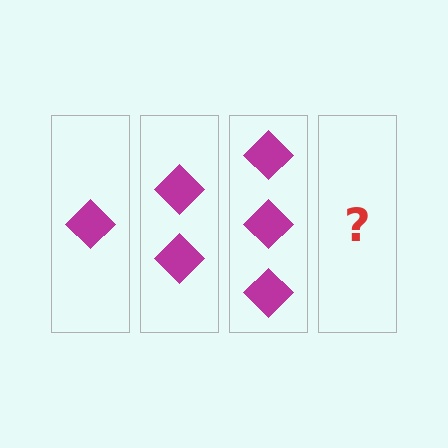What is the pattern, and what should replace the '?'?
The pattern is that each step adds one more diamond. The '?' should be 4 diamonds.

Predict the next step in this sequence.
The next step is 4 diamonds.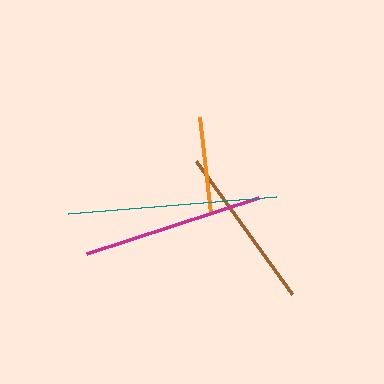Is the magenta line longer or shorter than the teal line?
The teal line is longer than the magenta line.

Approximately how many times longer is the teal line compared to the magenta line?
The teal line is approximately 1.2 times the length of the magenta line.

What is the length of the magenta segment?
The magenta segment is approximately 181 pixels long.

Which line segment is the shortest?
The orange line is the shortest at approximately 97 pixels.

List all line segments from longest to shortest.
From longest to shortest: teal, magenta, brown, orange.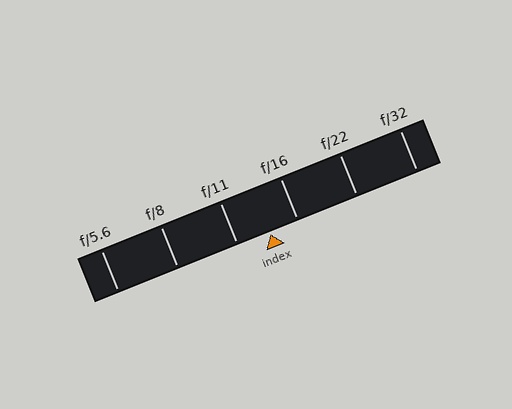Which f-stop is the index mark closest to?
The index mark is closest to f/16.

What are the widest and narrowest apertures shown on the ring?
The widest aperture shown is f/5.6 and the narrowest is f/32.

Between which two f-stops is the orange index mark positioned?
The index mark is between f/11 and f/16.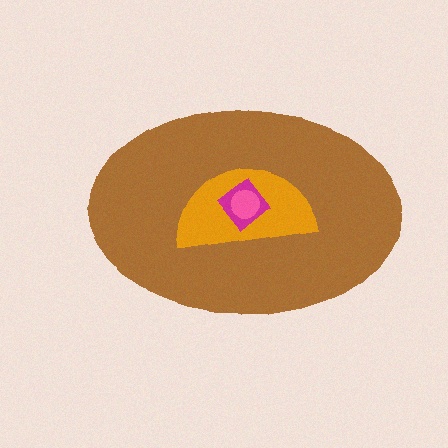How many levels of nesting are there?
4.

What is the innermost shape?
The pink circle.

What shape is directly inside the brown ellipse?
The orange semicircle.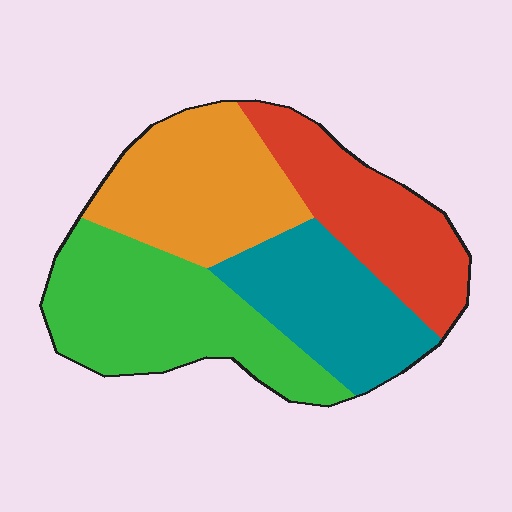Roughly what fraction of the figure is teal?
Teal takes up between a sixth and a third of the figure.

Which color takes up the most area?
Green, at roughly 30%.